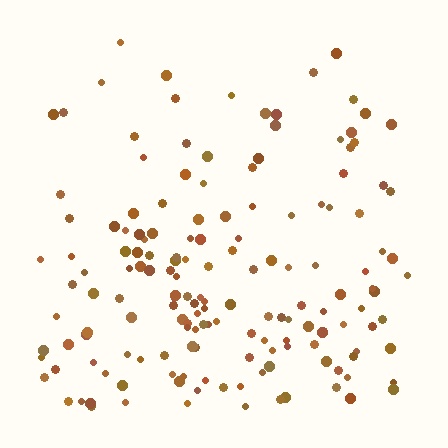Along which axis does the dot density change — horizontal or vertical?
Vertical.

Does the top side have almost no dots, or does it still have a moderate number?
Still a moderate number, just noticeably fewer than the bottom.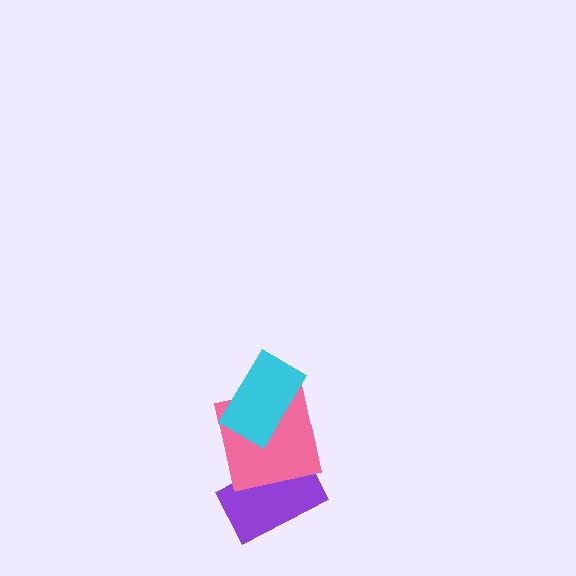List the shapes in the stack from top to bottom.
From top to bottom: the cyan rectangle, the pink square, the purple rectangle.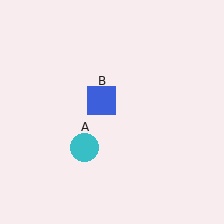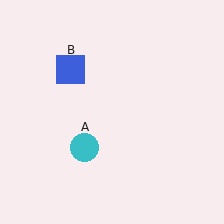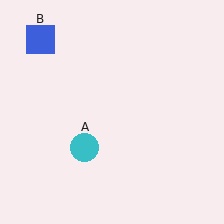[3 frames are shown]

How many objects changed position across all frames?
1 object changed position: blue square (object B).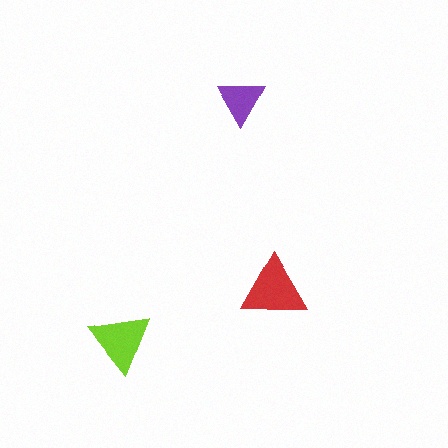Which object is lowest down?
The lime triangle is bottommost.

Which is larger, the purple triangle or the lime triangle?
The lime one.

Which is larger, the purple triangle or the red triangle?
The red one.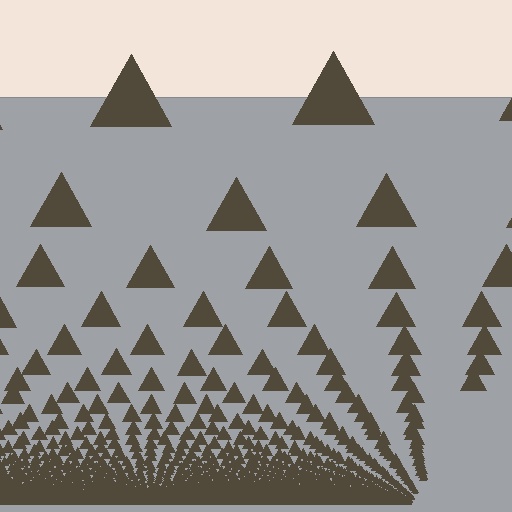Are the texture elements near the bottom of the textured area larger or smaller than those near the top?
Smaller. The gradient is inverted — elements near the bottom are smaller and denser.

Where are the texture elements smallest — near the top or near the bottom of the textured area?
Near the bottom.